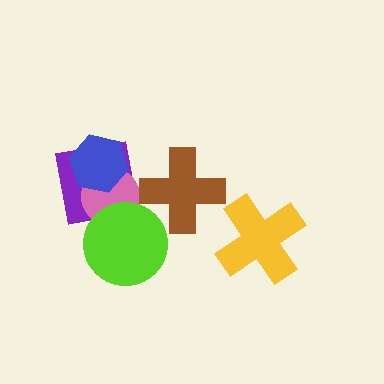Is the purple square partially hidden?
Yes, it is partially covered by another shape.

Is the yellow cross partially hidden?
No, no other shape covers it.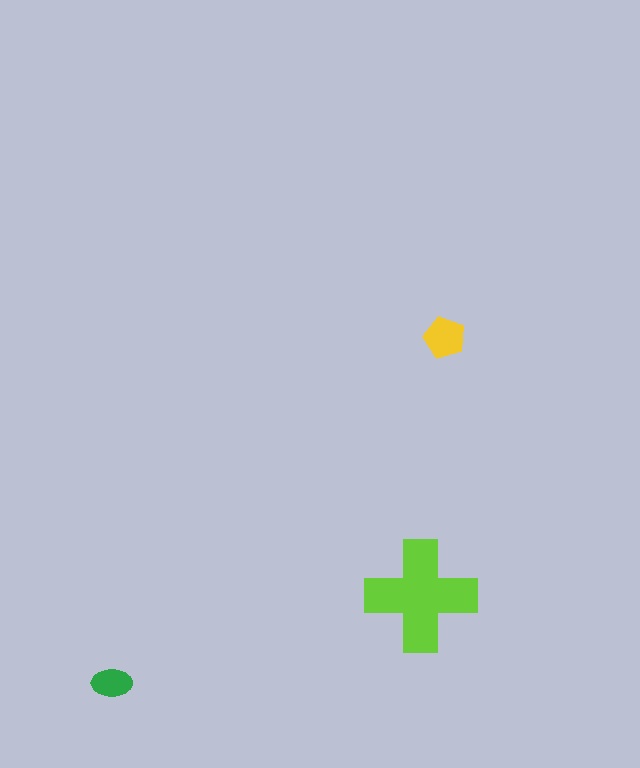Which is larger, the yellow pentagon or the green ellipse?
The yellow pentagon.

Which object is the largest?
The lime cross.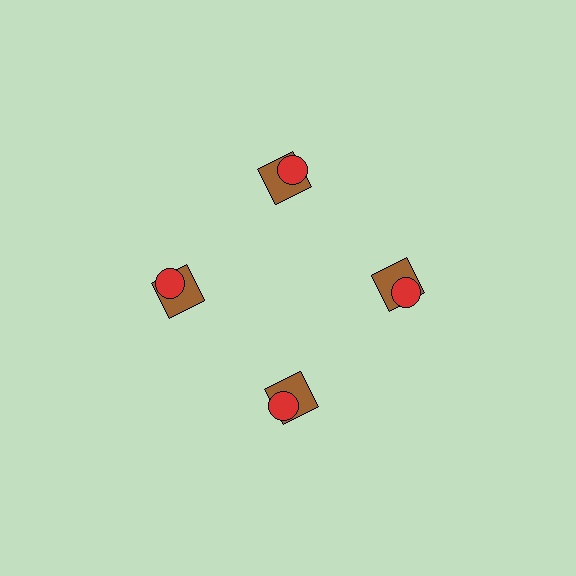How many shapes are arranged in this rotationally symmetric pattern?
There are 8 shapes, arranged in 4 groups of 2.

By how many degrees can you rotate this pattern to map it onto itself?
The pattern maps onto itself every 90 degrees of rotation.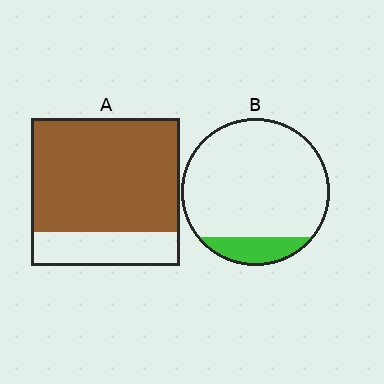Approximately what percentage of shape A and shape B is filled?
A is approximately 75% and B is approximately 15%.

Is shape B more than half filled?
No.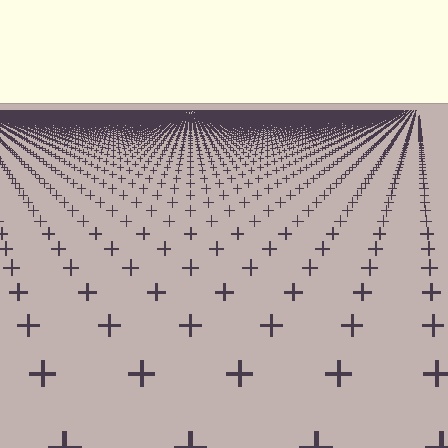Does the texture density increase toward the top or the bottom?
Density increases toward the top.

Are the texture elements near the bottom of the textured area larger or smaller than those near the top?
Larger. Near the bottom, elements are closer to the viewer and appear at a bigger on-screen size.